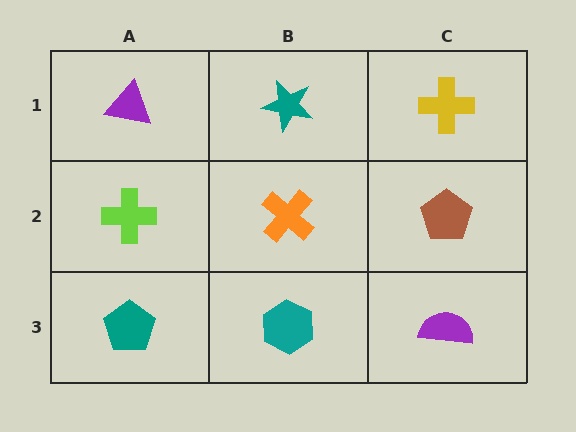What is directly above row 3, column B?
An orange cross.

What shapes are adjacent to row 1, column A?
A lime cross (row 2, column A), a teal star (row 1, column B).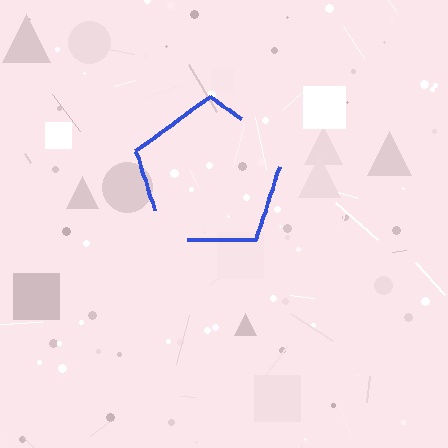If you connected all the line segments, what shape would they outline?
They would outline a pentagon.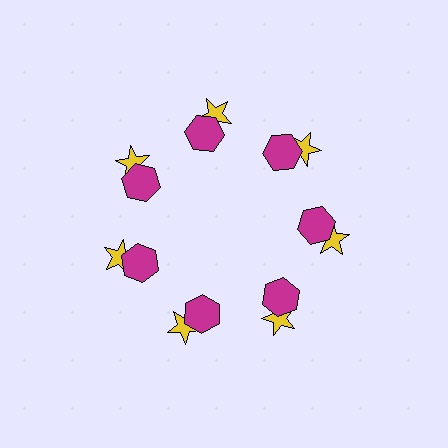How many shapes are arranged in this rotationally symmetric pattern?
There are 14 shapes, arranged in 7 groups of 2.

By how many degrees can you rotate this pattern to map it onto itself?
The pattern maps onto itself every 51 degrees of rotation.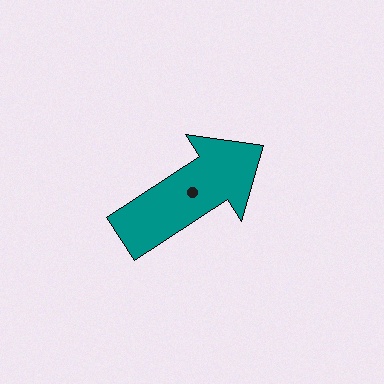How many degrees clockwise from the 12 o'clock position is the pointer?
Approximately 57 degrees.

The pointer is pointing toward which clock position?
Roughly 2 o'clock.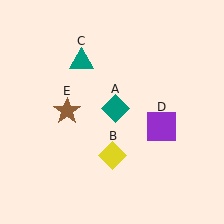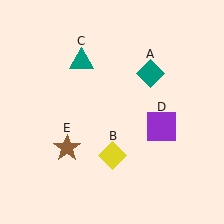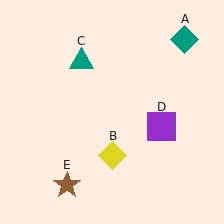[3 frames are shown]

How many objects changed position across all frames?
2 objects changed position: teal diamond (object A), brown star (object E).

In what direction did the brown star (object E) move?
The brown star (object E) moved down.